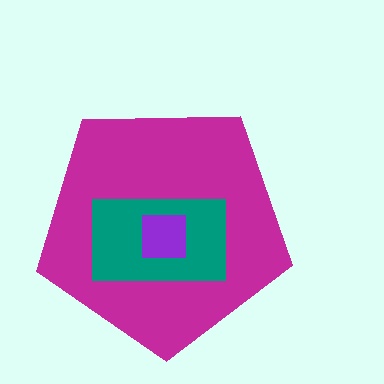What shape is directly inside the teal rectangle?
The purple square.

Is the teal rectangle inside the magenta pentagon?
Yes.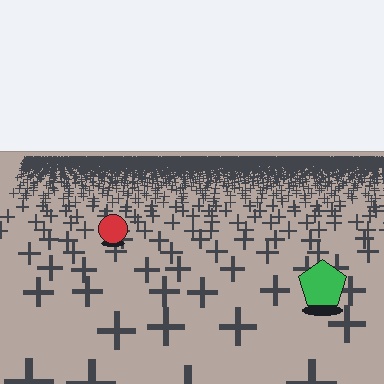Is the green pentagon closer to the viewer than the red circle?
Yes. The green pentagon is closer — you can tell from the texture gradient: the ground texture is coarser near it.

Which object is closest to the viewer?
The green pentagon is closest. The texture marks near it are larger and more spread out.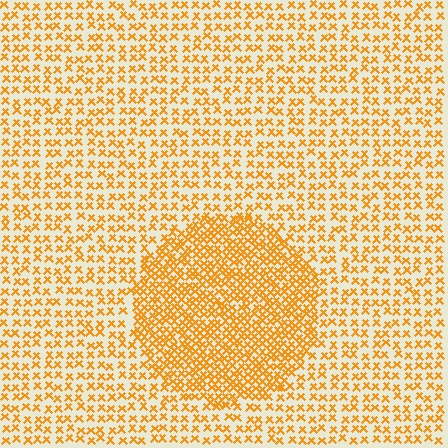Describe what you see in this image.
The image contains small orange elements arranged at two different densities. A circle-shaped region is visible where the elements are more densely packed than the surrounding area.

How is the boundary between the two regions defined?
The boundary is defined by a change in element density (approximately 2.0x ratio). All elements are the same color, size, and shape.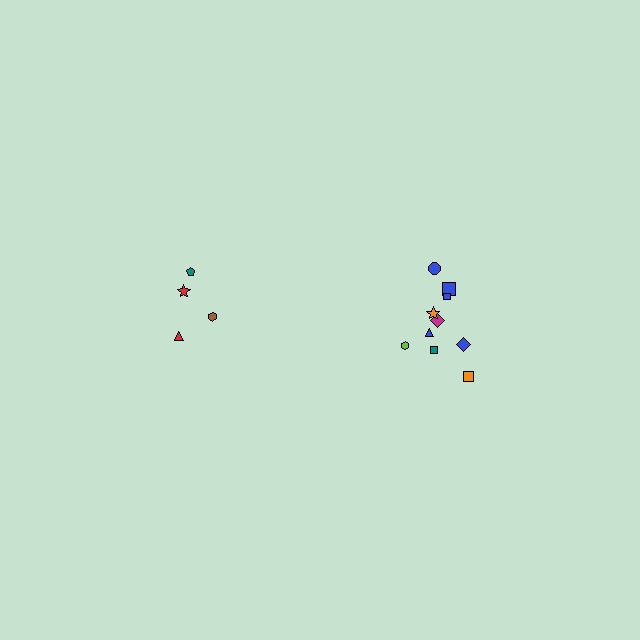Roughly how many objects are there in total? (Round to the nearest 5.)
Roughly 15 objects in total.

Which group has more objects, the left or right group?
The right group.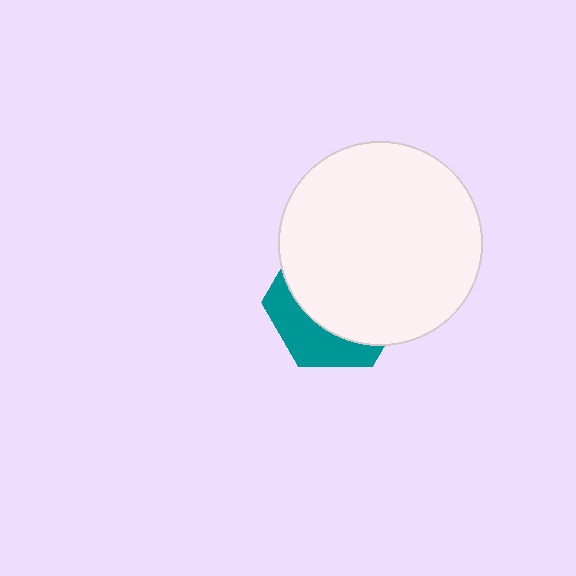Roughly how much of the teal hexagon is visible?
A small part of it is visible (roughly 31%).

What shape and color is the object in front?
The object in front is a white circle.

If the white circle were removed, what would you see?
You would see the complete teal hexagon.